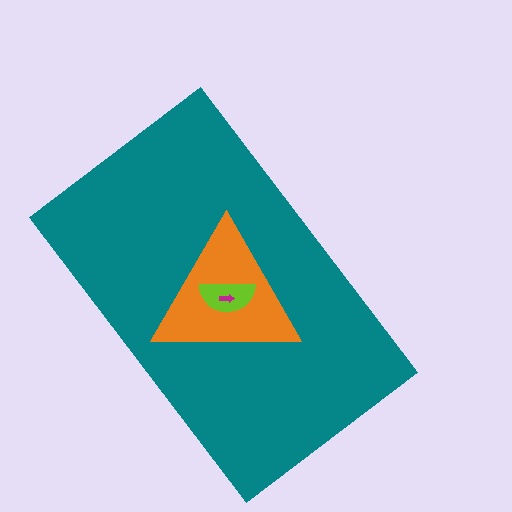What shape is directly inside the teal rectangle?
The orange triangle.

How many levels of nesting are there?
4.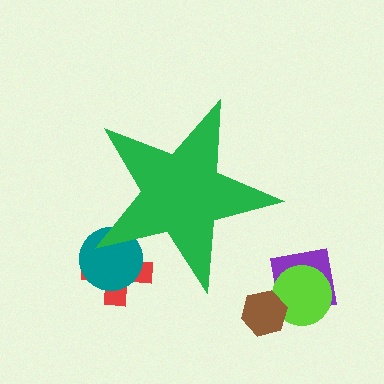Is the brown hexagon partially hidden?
No, the brown hexagon is fully visible.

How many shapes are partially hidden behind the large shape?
2 shapes are partially hidden.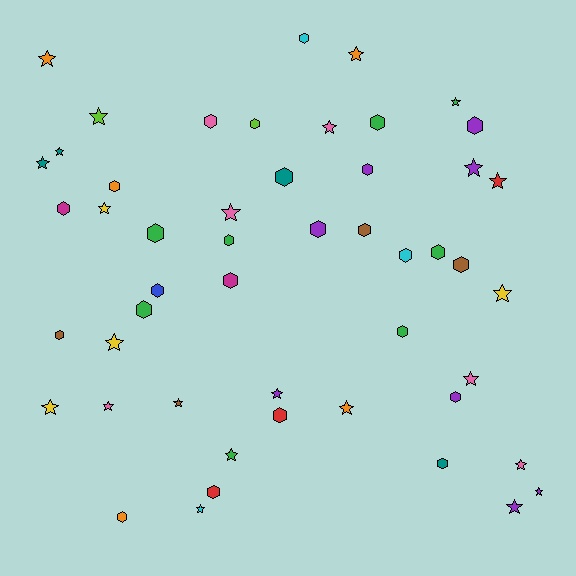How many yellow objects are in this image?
There are 4 yellow objects.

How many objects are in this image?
There are 50 objects.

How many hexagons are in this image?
There are 26 hexagons.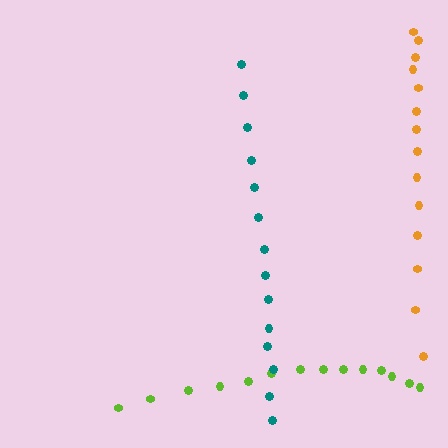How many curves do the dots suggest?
There are 3 distinct paths.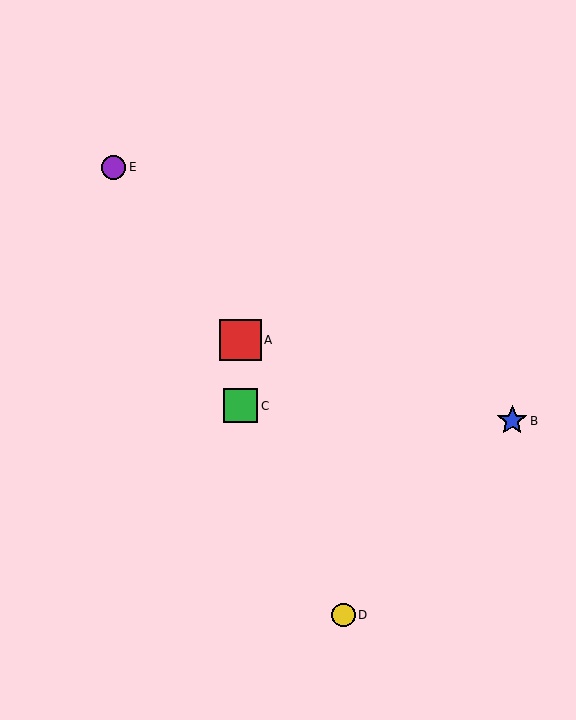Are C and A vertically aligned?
Yes, both are at x≈241.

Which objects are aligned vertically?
Objects A, C are aligned vertically.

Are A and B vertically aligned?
No, A is at x≈241 and B is at x≈512.